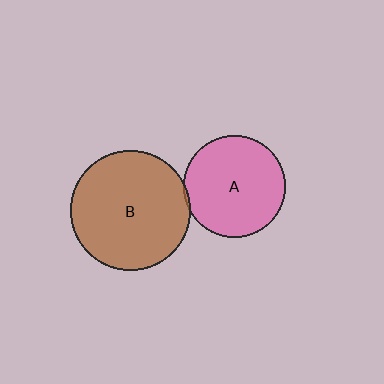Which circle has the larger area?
Circle B (brown).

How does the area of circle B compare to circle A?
Approximately 1.4 times.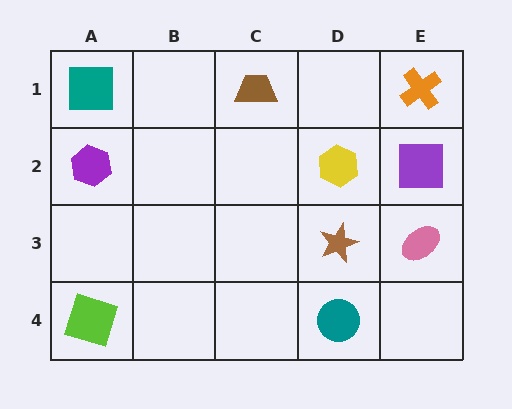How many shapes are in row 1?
3 shapes.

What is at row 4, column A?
A lime square.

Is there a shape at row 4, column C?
No, that cell is empty.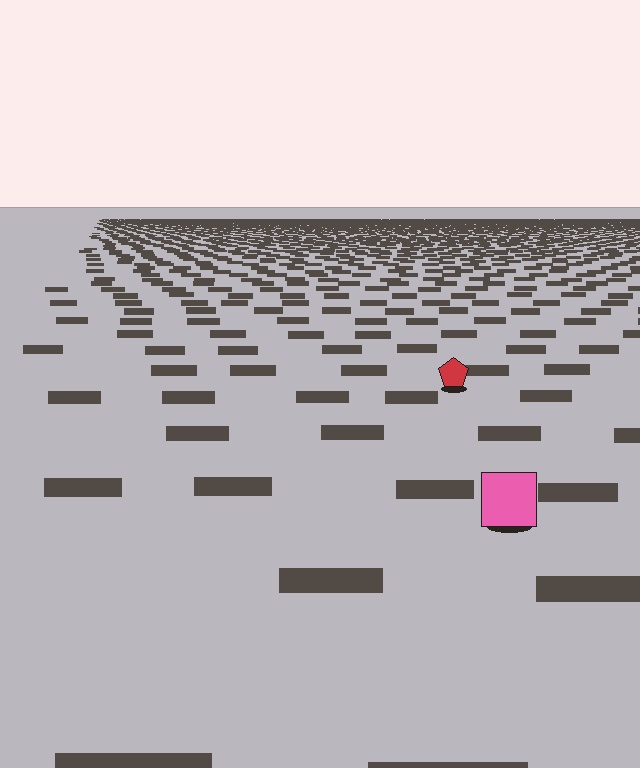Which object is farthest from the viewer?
The red pentagon is farthest from the viewer. It appears smaller and the ground texture around it is denser.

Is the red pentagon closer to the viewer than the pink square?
No. The pink square is closer — you can tell from the texture gradient: the ground texture is coarser near it.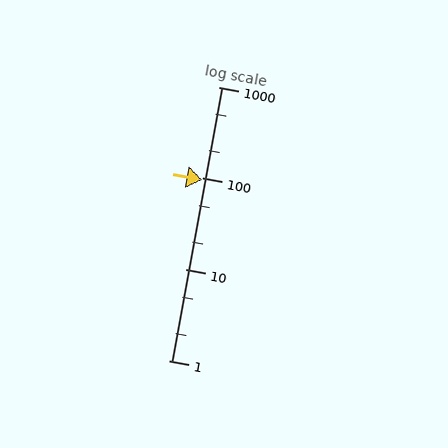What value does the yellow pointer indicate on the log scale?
The pointer indicates approximately 95.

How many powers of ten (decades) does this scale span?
The scale spans 3 decades, from 1 to 1000.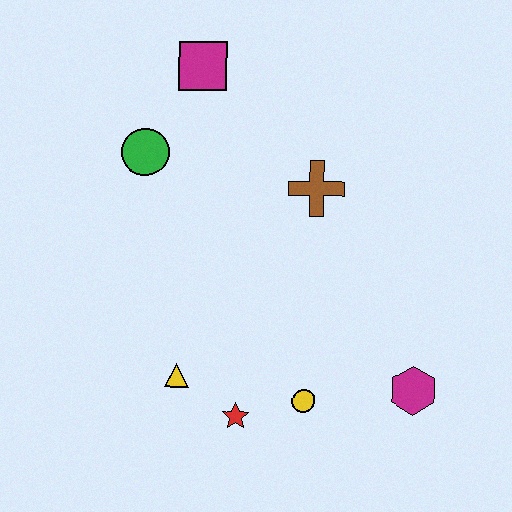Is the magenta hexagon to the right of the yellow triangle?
Yes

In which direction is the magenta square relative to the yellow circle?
The magenta square is above the yellow circle.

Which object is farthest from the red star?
The magenta square is farthest from the red star.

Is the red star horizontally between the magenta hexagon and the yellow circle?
No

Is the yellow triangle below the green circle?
Yes